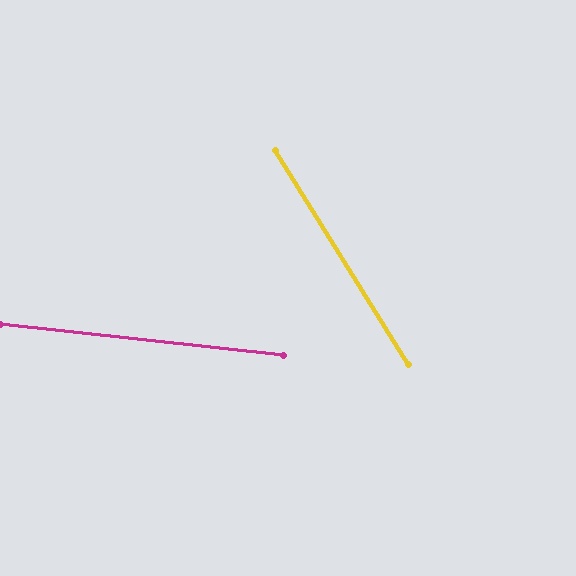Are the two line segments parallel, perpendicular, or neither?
Neither parallel nor perpendicular — they differ by about 52°.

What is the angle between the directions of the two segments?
Approximately 52 degrees.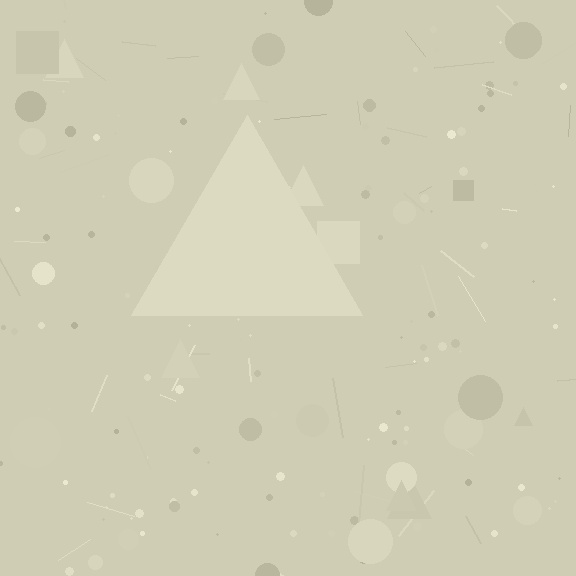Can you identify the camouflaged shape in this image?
The camouflaged shape is a triangle.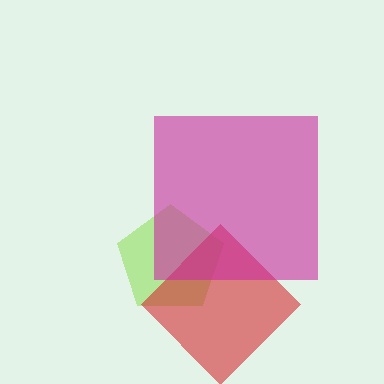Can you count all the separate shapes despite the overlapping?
Yes, there are 3 separate shapes.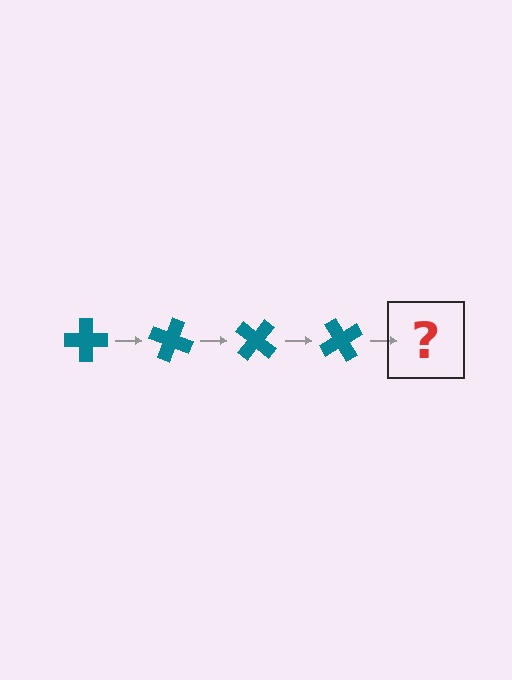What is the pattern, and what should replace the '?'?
The pattern is that the cross rotates 20 degrees each step. The '?' should be a teal cross rotated 80 degrees.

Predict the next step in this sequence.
The next step is a teal cross rotated 80 degrees.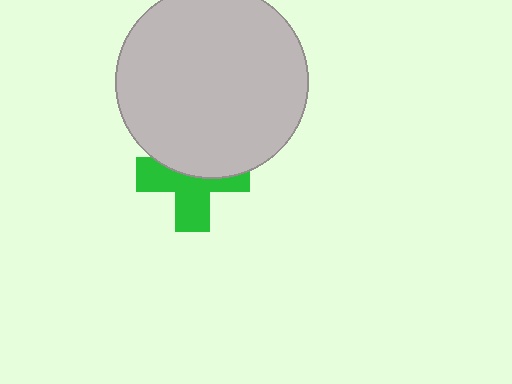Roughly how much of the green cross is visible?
About half of it is visible (roughly 55%).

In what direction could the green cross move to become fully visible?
The green cross could move down. That would shift it out from behind the light gray circle entirely.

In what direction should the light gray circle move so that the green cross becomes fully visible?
The light gray circle should move up. That is the shortest direction to clear the overlap and leave the green cross fully visible.